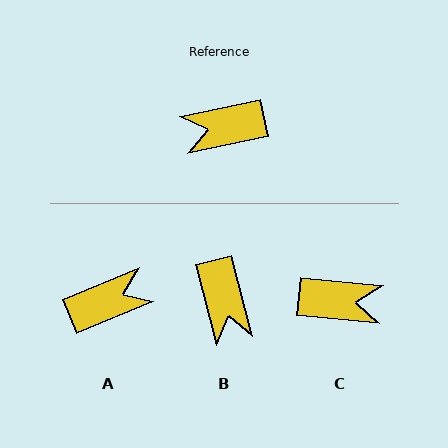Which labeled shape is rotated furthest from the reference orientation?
A, about 169 degrees away.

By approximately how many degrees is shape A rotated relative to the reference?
Approximately 169 degrees clockwise.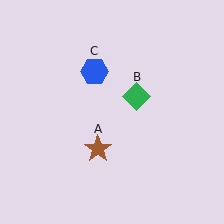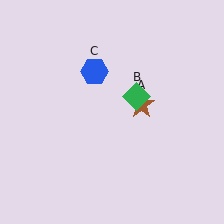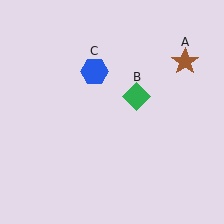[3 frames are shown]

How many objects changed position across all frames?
1 object changed position: brown star (object A).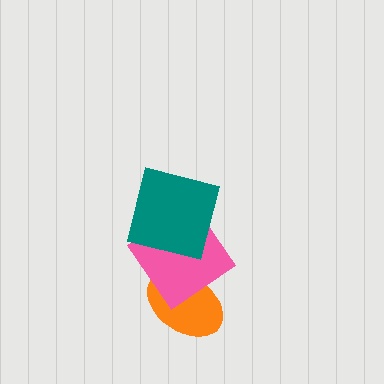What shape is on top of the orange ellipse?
The pink diamond is on top of the orange ellipse.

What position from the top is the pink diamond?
The pink diamond is 2nd from the top.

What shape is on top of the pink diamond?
The teal square is on top of the pink diamond.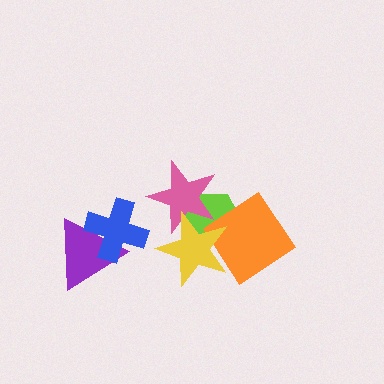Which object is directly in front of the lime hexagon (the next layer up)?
The orange diamond is directly in front of the lime hexagon.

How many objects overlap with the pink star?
2 objects overlap with the pink star.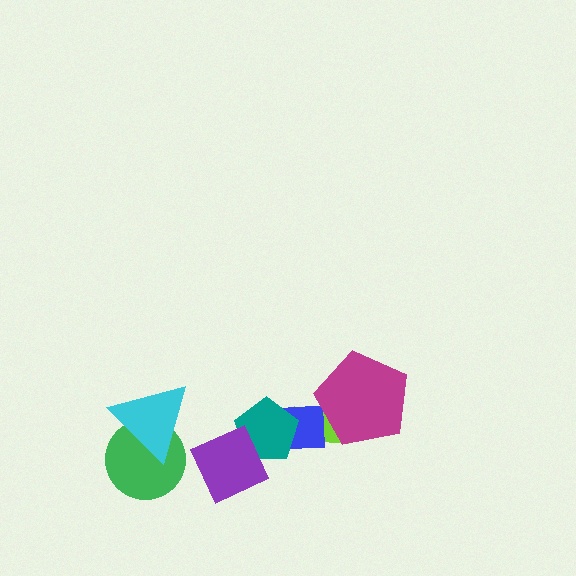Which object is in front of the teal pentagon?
The purple diamond is in front of the teal pentagon.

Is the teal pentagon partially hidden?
Yes, it is partially covered by another shape.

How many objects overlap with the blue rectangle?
2 objects overlap with the blue rectangle.